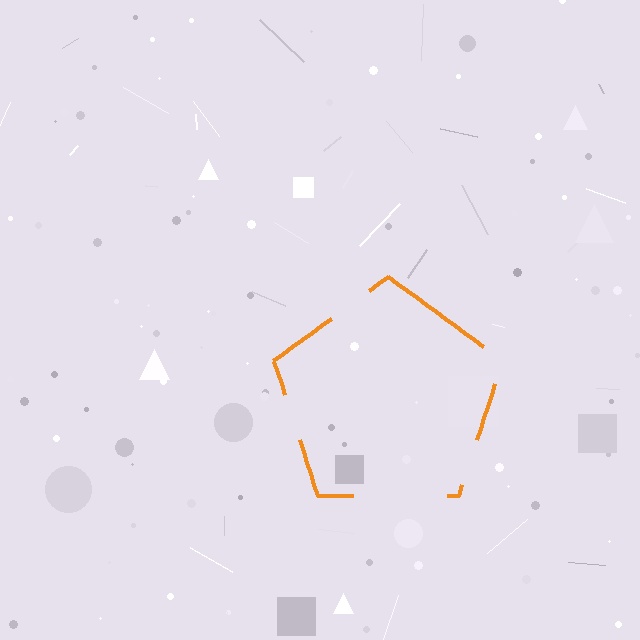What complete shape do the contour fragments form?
The contour fragments form a pentagon.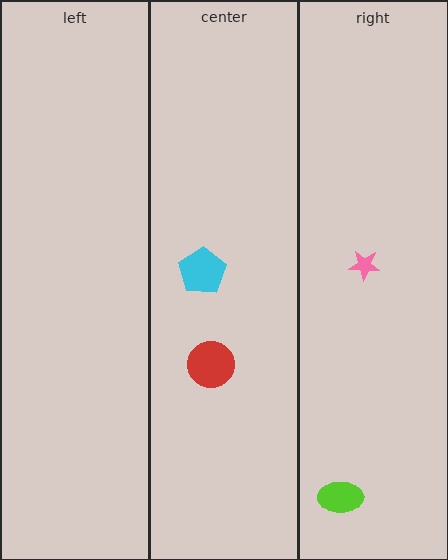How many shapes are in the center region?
2.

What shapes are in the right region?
The pink star, the lime ellipse.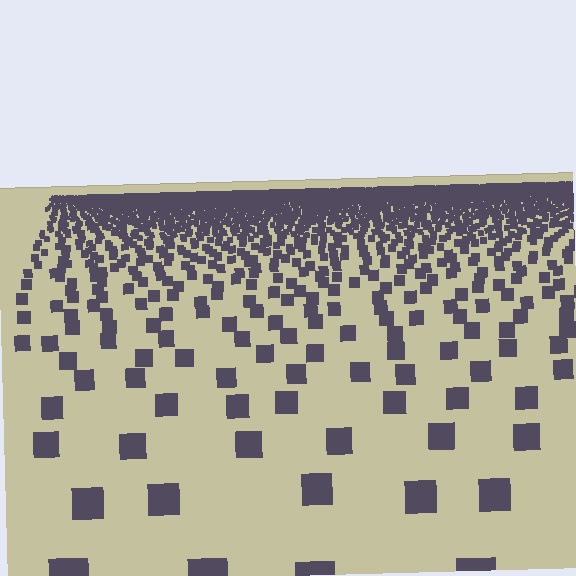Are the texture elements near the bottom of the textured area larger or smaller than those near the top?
Larger. Near the bottom, elements are closer to the viewer and appear at a bigger on-screen size.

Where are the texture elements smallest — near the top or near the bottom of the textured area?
Near the top.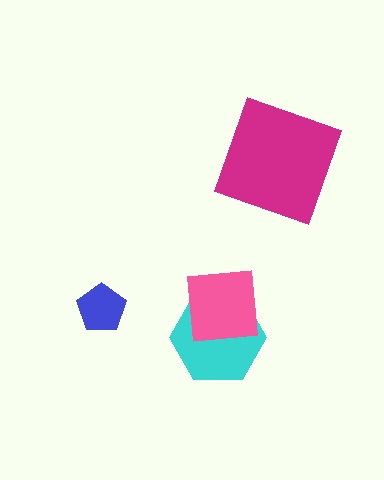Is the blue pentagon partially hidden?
No, no other shape covers it.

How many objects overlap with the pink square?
1 object overlaps with the pink square.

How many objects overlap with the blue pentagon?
0 objects overlap with the blue pentagon.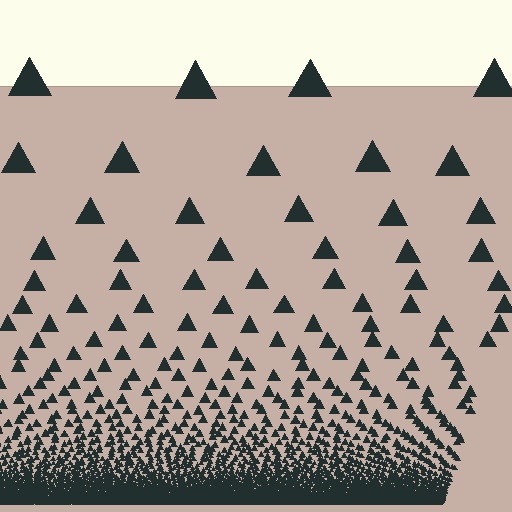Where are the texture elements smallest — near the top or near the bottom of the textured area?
Near the bottom.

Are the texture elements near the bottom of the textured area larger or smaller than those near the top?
Smaller. The gradient is inverted — elements near the bottom are smaller and denser.